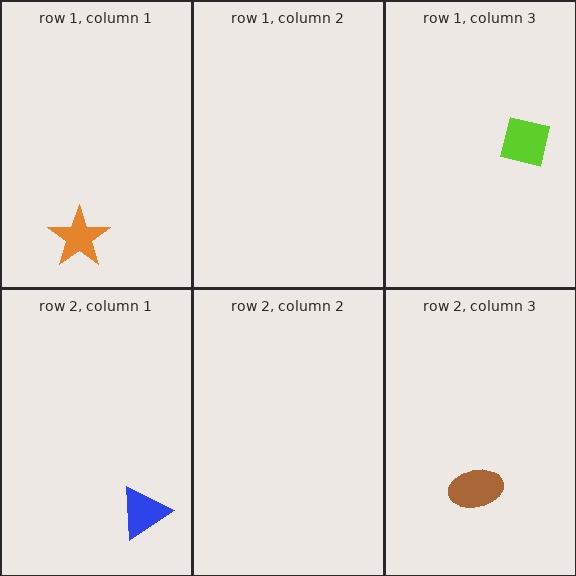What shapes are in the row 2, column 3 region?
The brown ellipse.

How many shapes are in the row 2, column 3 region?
1.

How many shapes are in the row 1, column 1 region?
1.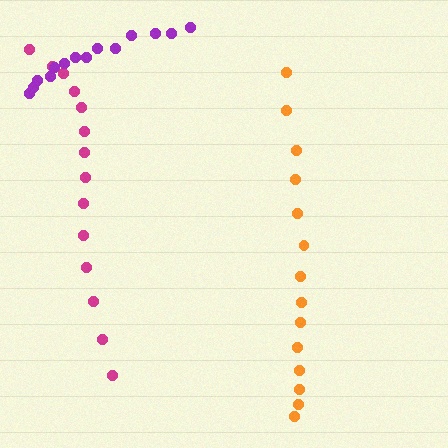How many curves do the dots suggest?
There are 3 distinct paths.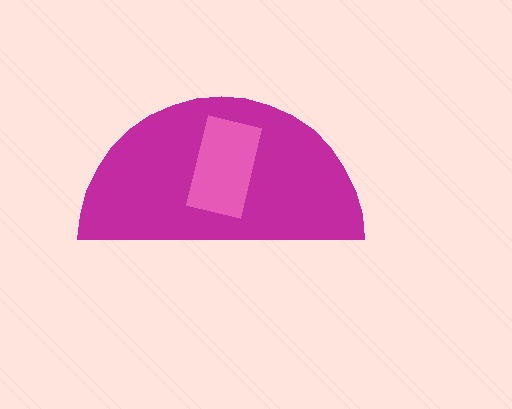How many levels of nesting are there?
2.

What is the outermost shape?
The magenta semicircle.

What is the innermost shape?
The pink rectangle.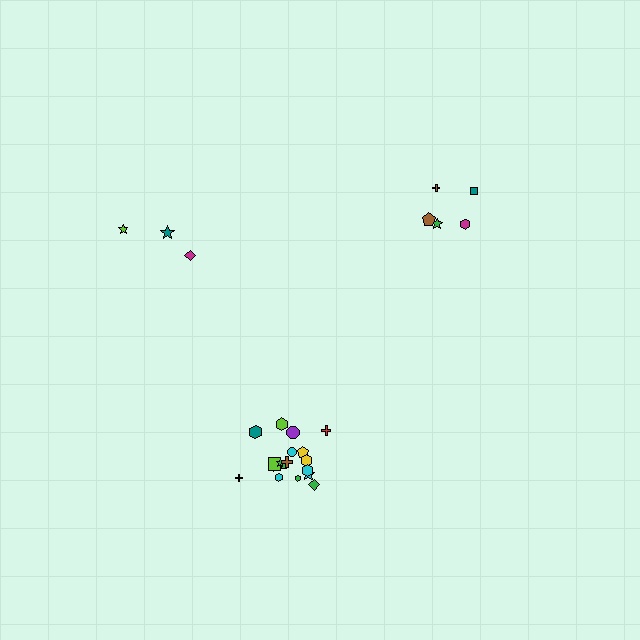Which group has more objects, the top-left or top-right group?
The top-right group.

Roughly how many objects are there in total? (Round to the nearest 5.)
Roughly 25 objects in total.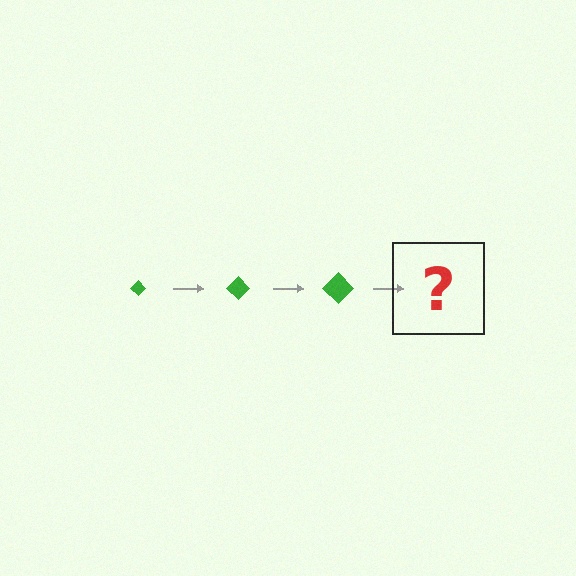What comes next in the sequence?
The next element should be a green diamond, larger than the previous one.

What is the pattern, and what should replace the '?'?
The pattern is that the diamond gets progressively larger each step. The '?' should be a green diamond, larger than the previous one.